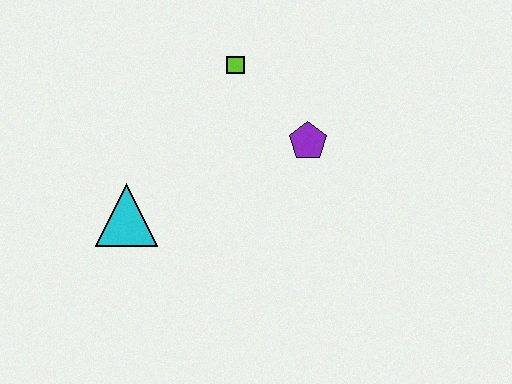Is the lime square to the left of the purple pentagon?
Yes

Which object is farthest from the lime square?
The cyan triangle is farthest from the lime square.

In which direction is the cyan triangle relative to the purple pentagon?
The cyan triangle is to the left of the purple pentagon.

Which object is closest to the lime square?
The purple pentagon is closest to the lime square.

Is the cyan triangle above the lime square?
No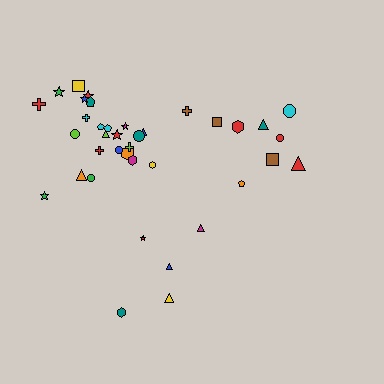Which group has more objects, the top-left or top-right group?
The top-left group.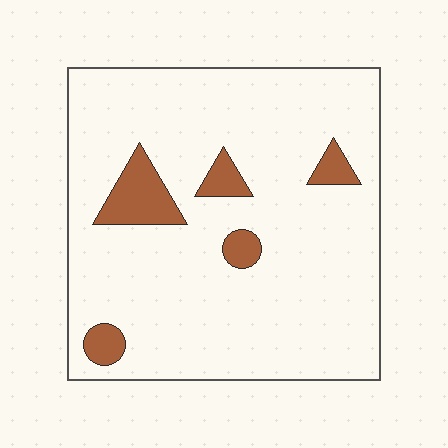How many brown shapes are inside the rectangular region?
5.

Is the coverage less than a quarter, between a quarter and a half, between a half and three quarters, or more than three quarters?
Less than a quarter.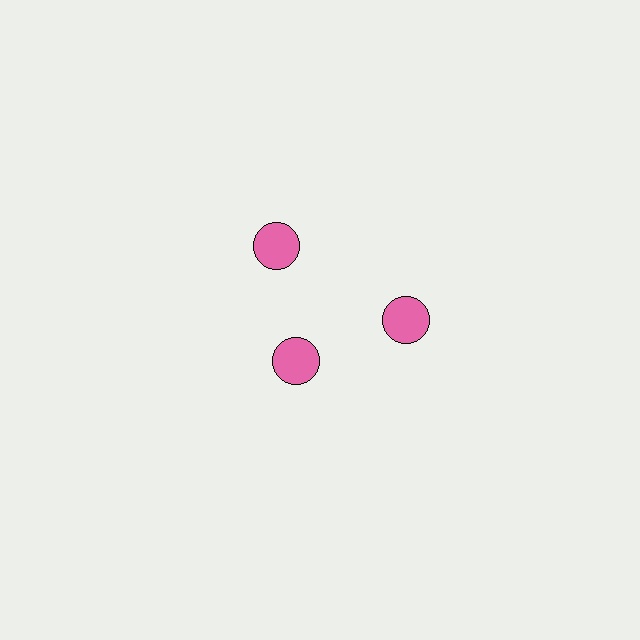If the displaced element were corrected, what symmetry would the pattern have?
It would have 3-fold rotational symmetry — the pattern would map onto itself every 120 degrees.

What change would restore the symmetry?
The symmetry would be restored by moving it outward, back onto the ring so that all 3 circles sit at equal angles and equal distance from the center.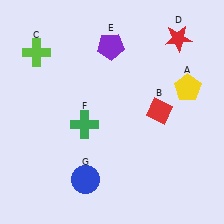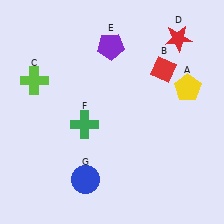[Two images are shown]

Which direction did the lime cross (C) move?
The lime cross (C) moved down.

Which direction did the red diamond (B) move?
The red diamond (B) moved up.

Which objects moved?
The objects that moved are: the red diamond (B), the lime cross (C).